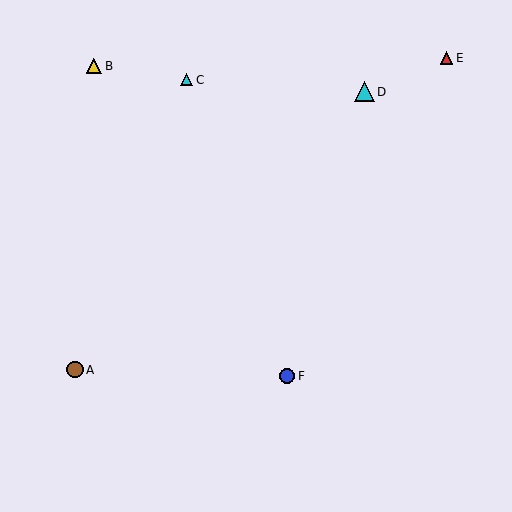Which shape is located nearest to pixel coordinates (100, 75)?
The yellow triangle (labeled B) at (94, 66) is nearest to that location.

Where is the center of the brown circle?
The center of the brown circle is at (75, 370).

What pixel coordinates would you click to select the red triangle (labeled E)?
Click at (447, 58) to select the red triangle E.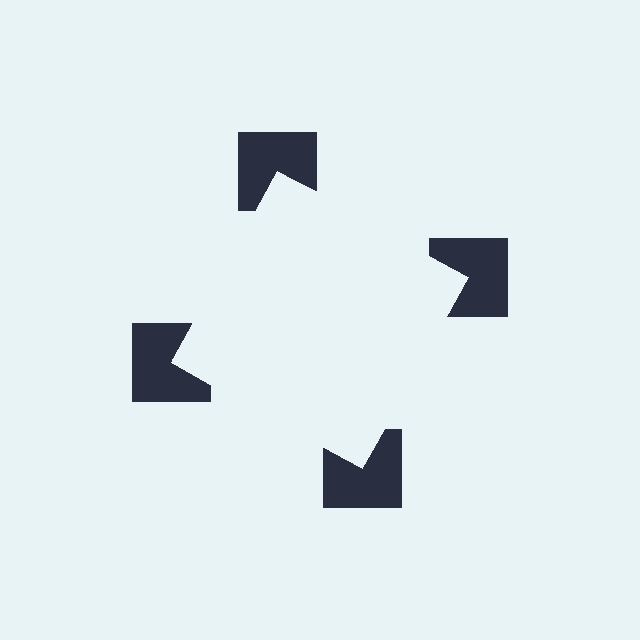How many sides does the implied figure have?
4 sides.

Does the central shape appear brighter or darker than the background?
It typically appears slightly brighter than the background, even though no actual brightness change is drawn.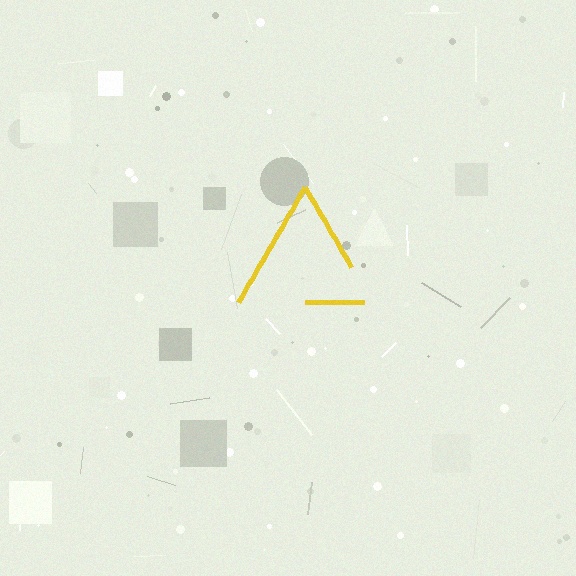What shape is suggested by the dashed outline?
The dashed outline suggests a triangle.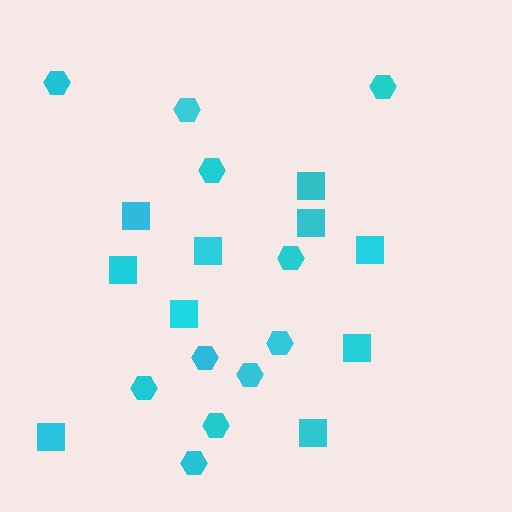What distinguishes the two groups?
There are 2 groups: one group of squares (10) and one group of hexagons (11).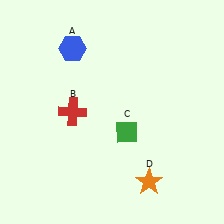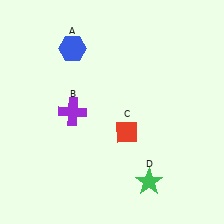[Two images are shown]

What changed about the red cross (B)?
In Image 1, B is red. In Image 2, it changed to purple.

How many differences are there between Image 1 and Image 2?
There are 3 differences between the two images.